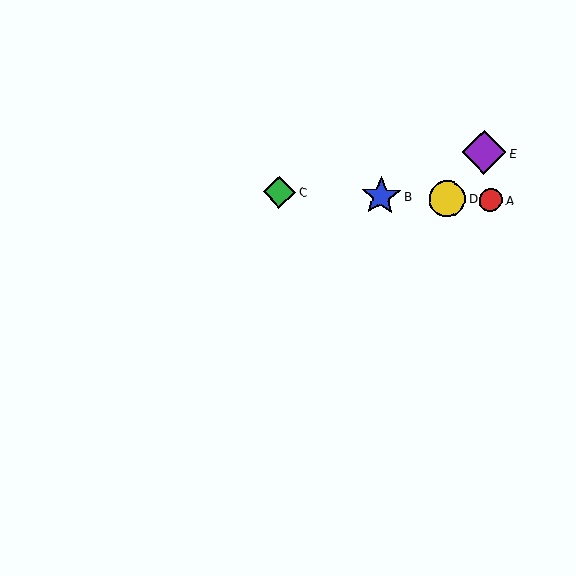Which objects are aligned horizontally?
Objects A, B, C, D are aligned horizontally.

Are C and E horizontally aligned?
No, C is at y≈192 and E is at y≈152.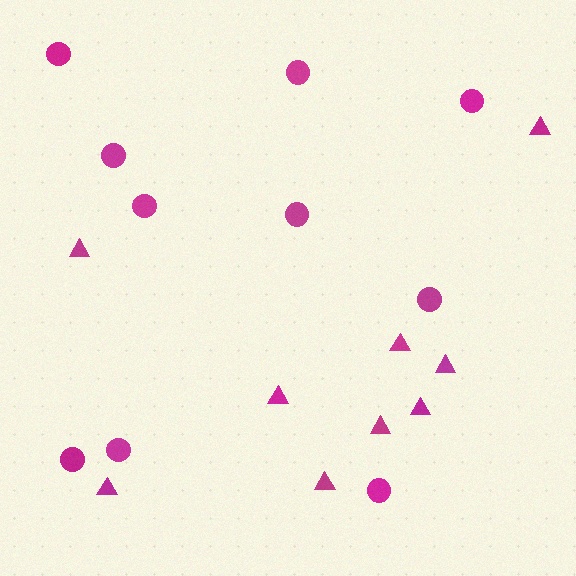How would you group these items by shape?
There are 2 groups: one group of triangles (9) and one group of circles (10).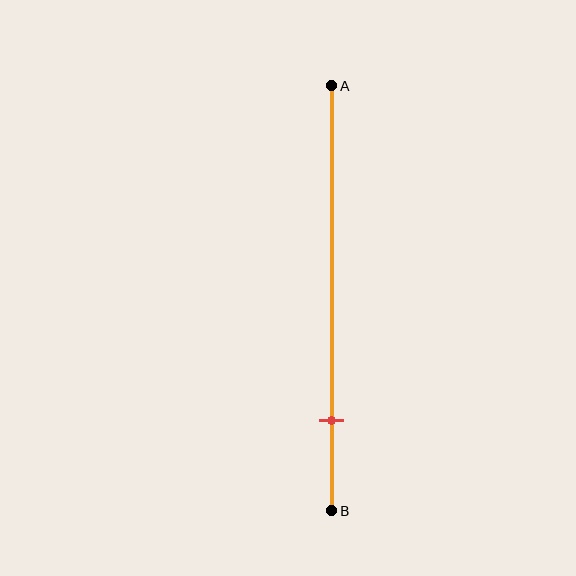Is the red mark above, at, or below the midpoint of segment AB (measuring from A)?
The red mark is below the midpoint of segment AB.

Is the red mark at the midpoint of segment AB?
No, the mark is at about 80% from A, not at the 50% midpoint.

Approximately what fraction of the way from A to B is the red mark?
The red mark is approximately 80% of the way from A to B.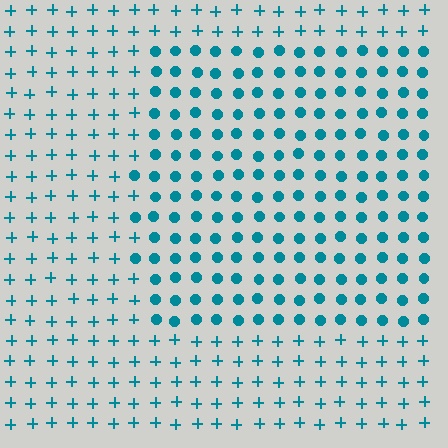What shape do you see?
I see a rectangle.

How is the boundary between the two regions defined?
The boundary is defined by a change in element shape: circles inside vs. plus signs outside. All elements share the same color and spacing.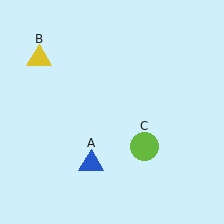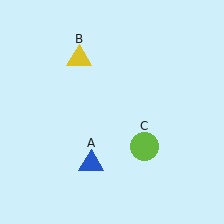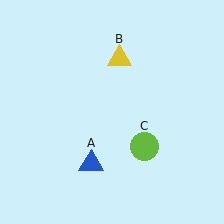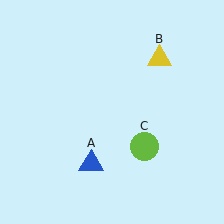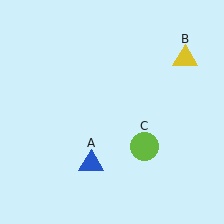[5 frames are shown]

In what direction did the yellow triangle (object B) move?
The yellow triangle (object B) moved right.